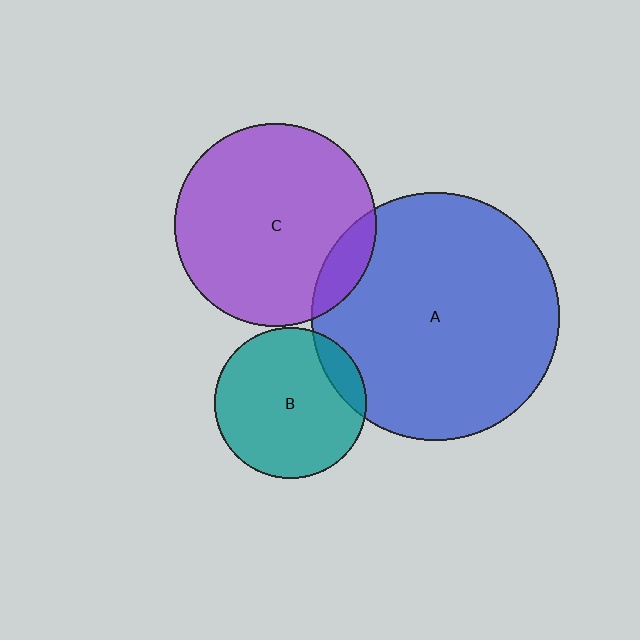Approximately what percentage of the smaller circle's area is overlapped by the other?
Approximately 10%.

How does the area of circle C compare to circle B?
Approximately 1.8 times.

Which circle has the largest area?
Circle A (blue).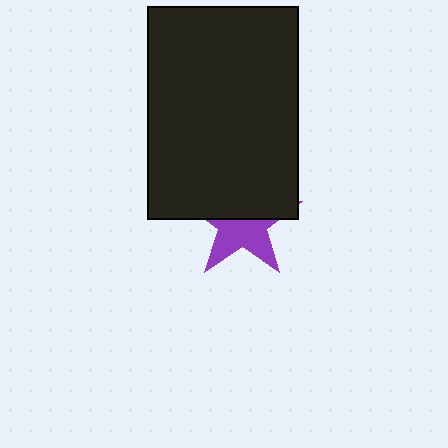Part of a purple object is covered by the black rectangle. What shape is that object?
It is a star.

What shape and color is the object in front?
The object in front is a black rectangle.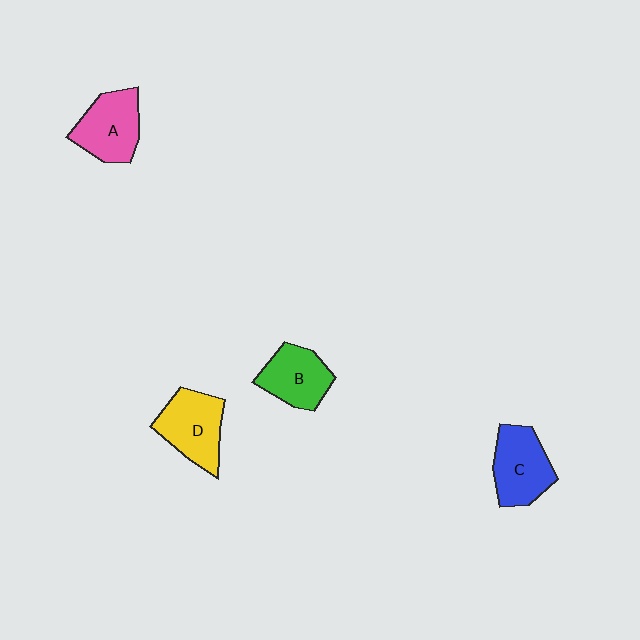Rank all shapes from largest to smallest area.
From largest to smallest: D (yellow), C (blue), A (pink), B (green).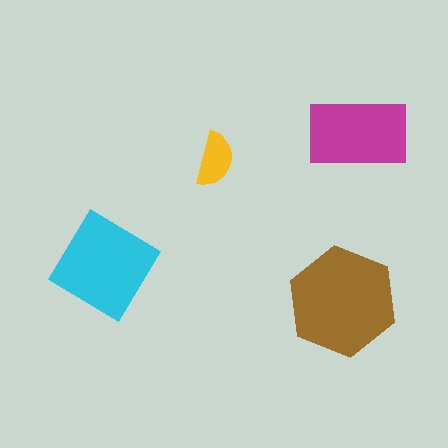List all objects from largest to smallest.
The brown hexagon, the cyan diamond, the magenta rectangle, the yellow semicircle.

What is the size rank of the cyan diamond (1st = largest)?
2nd.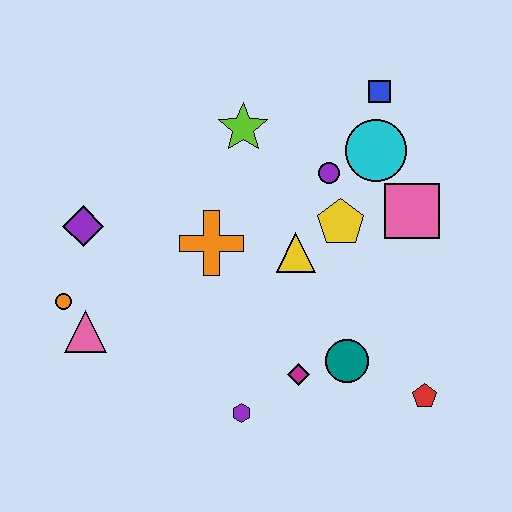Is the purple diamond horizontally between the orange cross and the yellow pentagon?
No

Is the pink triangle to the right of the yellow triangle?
No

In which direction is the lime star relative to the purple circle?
The lime star is to the left of the purple circle.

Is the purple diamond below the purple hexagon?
No